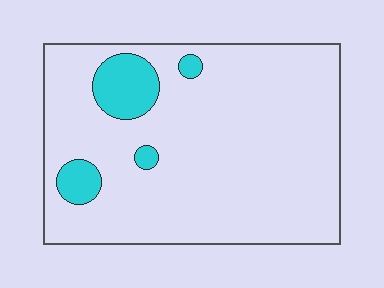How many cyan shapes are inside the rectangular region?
4.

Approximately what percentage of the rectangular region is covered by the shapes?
Approximately 10%.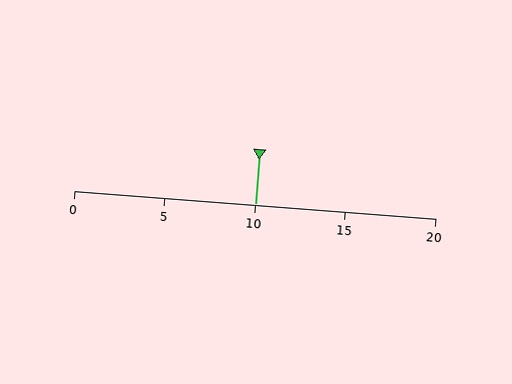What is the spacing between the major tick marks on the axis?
The major ticks are spaced 5 apart.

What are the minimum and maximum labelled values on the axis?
The axis runs from 0 to 20.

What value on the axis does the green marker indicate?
The marker indicates approximately 10.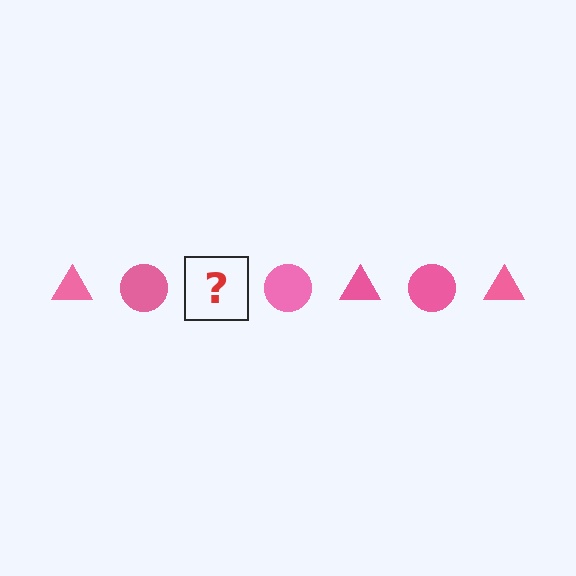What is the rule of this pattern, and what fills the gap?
The rule is that the pattern cycles through triangle, circle shapes in pink. The gap should be filled with a pink triangle.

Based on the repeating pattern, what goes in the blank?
The blank should be a pink triangle.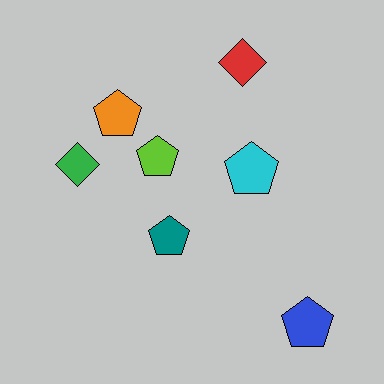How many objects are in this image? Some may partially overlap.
There are 7 objects.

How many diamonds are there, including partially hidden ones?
There are 2 diamonds.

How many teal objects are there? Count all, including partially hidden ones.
There is 1 teal object.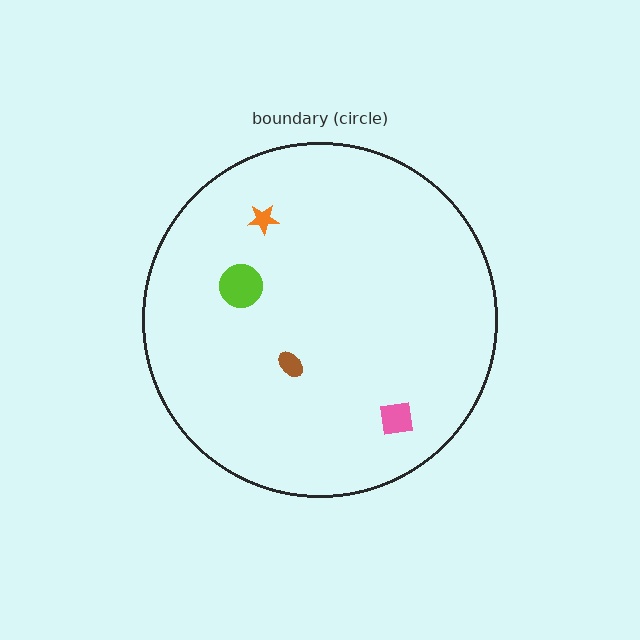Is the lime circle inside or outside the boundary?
Inside.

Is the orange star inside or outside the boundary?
Inside.